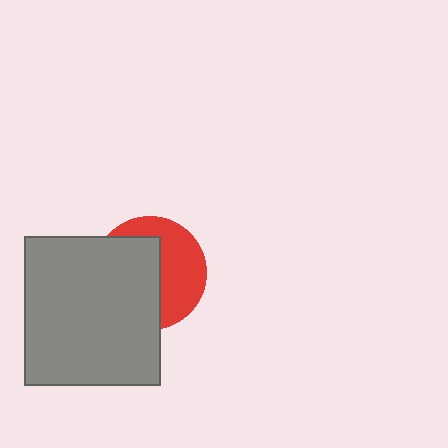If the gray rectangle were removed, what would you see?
You would see the complete red circle.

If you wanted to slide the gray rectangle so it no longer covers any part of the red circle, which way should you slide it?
Slide it left — that is the most direct way to separate the two shapes.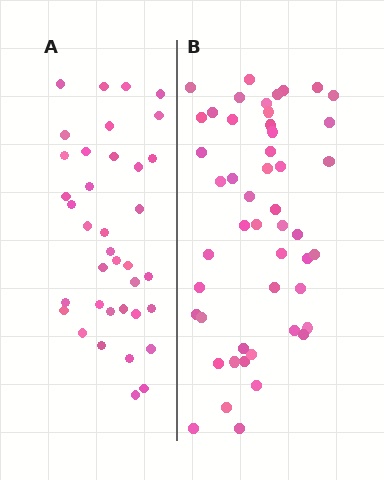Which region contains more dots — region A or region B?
Region B (the right region) has more dots.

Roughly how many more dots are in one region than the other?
Region B has roughly 12 or so more dots than region A.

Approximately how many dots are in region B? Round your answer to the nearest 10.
About 50 dots. (The exact count is 49, which rounds to 50.)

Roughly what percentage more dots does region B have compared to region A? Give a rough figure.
About 30% more.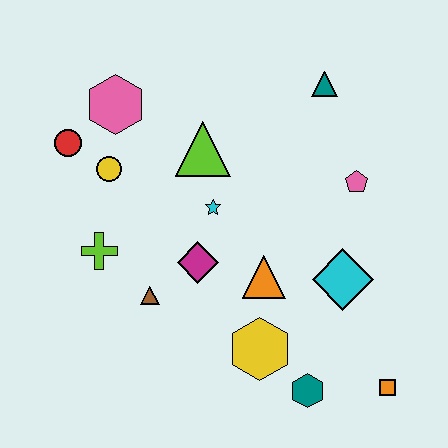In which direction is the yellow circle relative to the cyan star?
The yellow circle is to the left of the cyan star.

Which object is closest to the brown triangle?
The magenta diamond is closest to the brown triangle.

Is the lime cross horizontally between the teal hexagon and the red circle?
Yes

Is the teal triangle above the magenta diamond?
Yes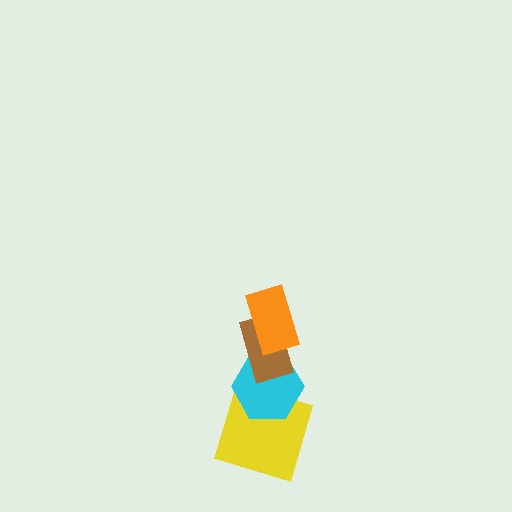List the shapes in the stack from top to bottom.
From top to bottom: the orange rectangle, the brown rectangle, the cyan hexagon, the yellow square.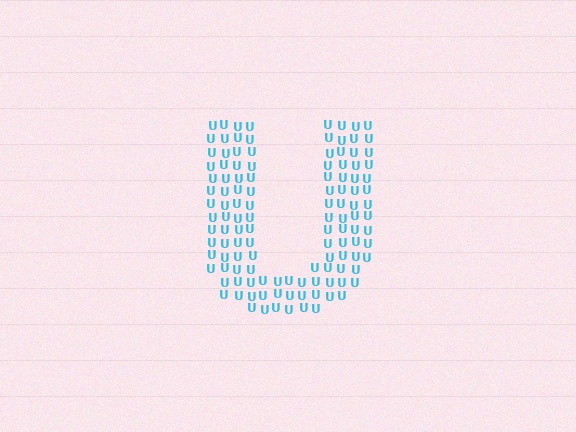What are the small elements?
The small elements are letter U's.